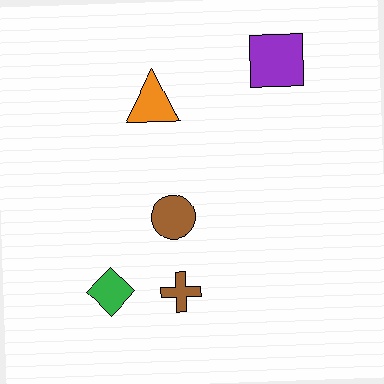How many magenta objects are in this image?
There are no magenta objects.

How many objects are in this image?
There are 5 objects.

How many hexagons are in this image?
There are no hexagons.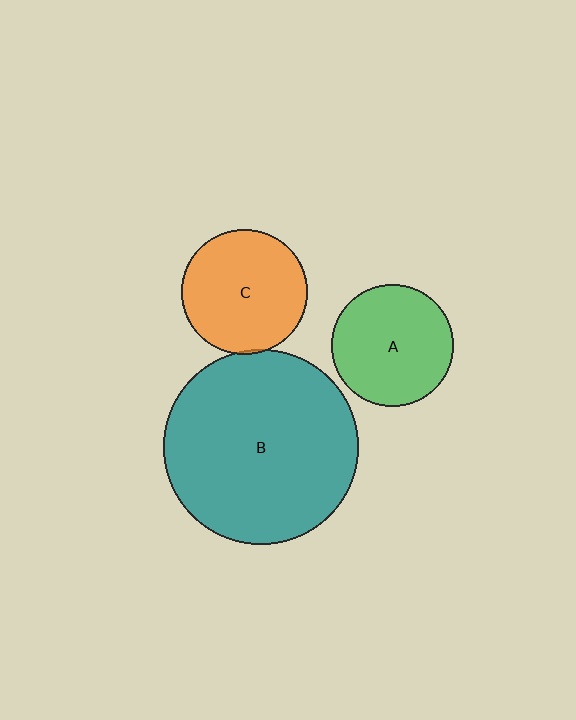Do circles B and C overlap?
Yes.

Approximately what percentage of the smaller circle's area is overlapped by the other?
Approximately 5%.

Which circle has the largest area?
Circle B (teal).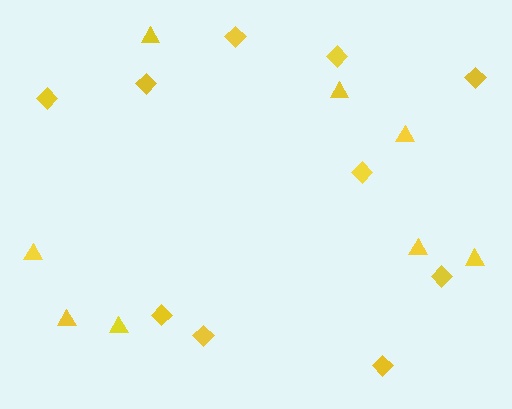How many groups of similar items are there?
There are 2 groups: one group of diamonds (10) and one group of triangles (8).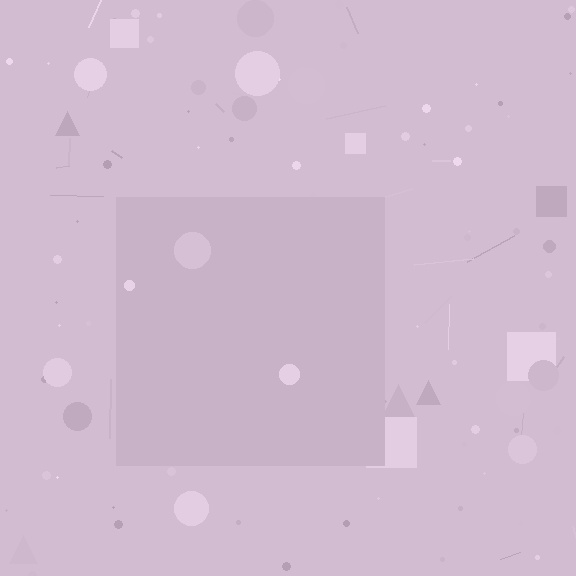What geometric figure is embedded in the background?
A square is embedded in the background.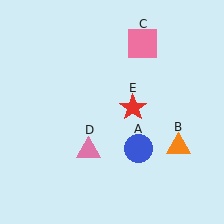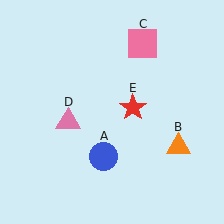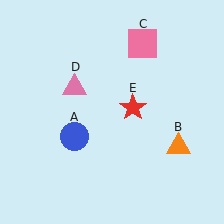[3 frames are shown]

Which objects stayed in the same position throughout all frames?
Orange triangle (object B) and pink square (object C) and red star (object E) remained stationary.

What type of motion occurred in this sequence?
The blue circle (object A), pink triangle (object D) rotated clockwise around the center of the scene.